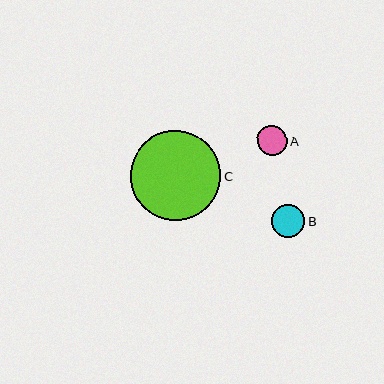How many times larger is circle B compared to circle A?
Circle B is approximately 1.1 times the size of circle A.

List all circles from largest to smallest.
From largest to smallest: C, B, A.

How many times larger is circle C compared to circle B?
Circle C is approximately 2.7 times the size of circle B.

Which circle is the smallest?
Circle A is the smallest with a size of approximately 30 pixels.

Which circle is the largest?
Circle C is the largest with a size of approximately 90 pixels.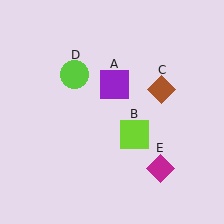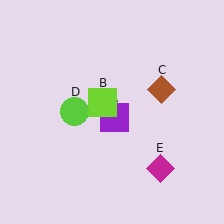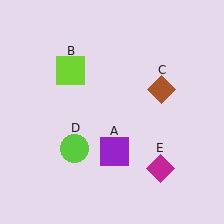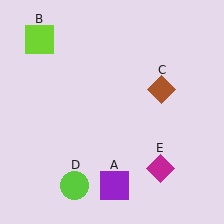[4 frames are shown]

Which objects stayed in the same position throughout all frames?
Brown diamond (object C) and magenta diamond (object E) remained stationary.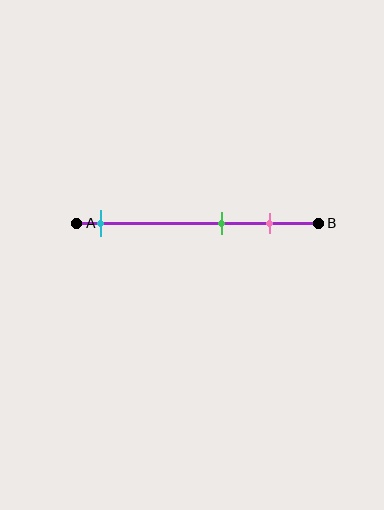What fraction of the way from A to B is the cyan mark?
The cyan mark is approximately 10% (0.1) of the way from A to B.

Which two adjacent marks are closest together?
The green and pink marks are the closest adjacent pair.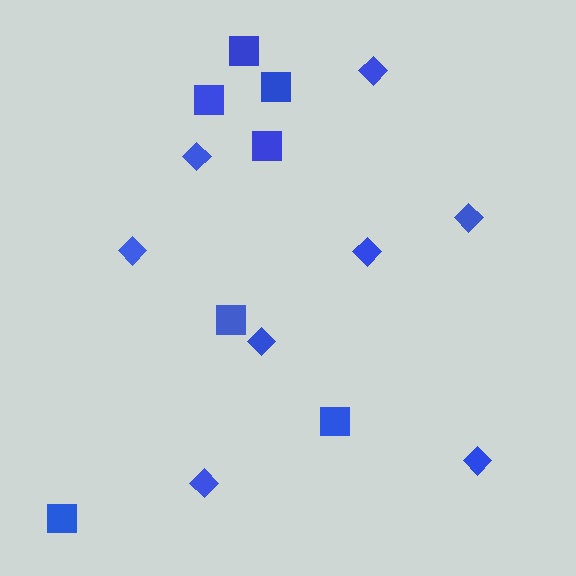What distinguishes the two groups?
There are 2 groups: one group of squares (7) and one group of diamonds (8).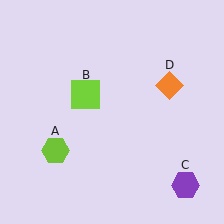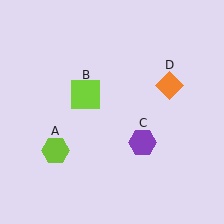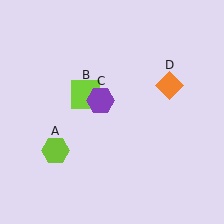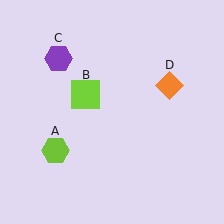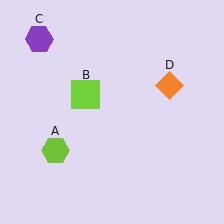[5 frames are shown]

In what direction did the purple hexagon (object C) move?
The purple hexagon (object C) moved up and to the left.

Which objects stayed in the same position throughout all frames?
Lime hexagon (object A) and lime square (object B) and orange diamond (object D) remained stationary.